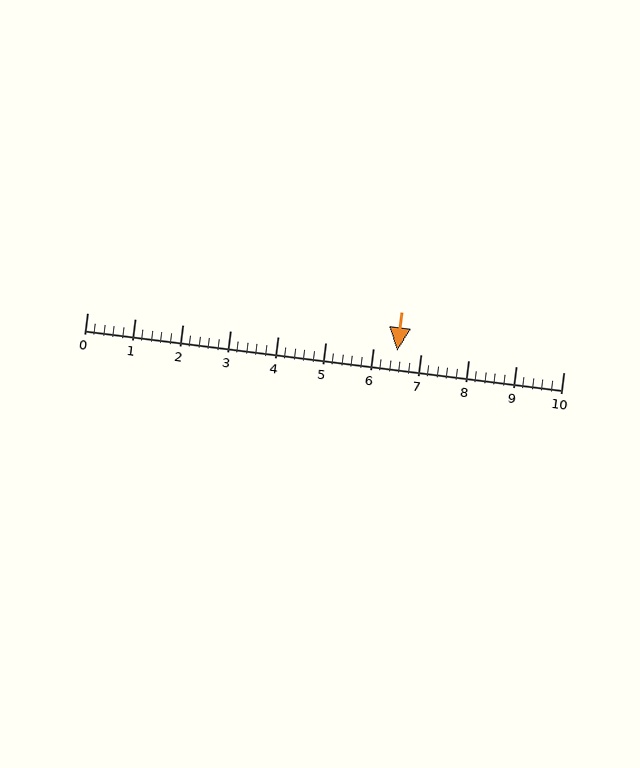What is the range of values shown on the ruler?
The ruler shows values from 0 to 10.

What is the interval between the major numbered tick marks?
The major tick marks are spaced 1 units apart.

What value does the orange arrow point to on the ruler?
The orange arrow points to approximately 6.5.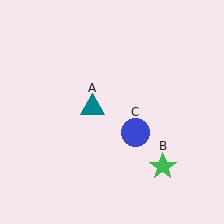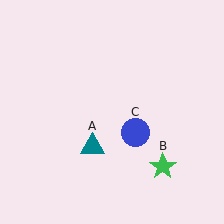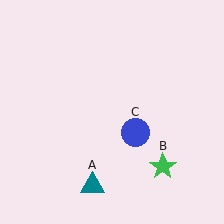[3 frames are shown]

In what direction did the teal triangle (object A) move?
The teal triangle (object A) moved down.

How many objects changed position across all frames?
1 object changed position: teal triangle (object A).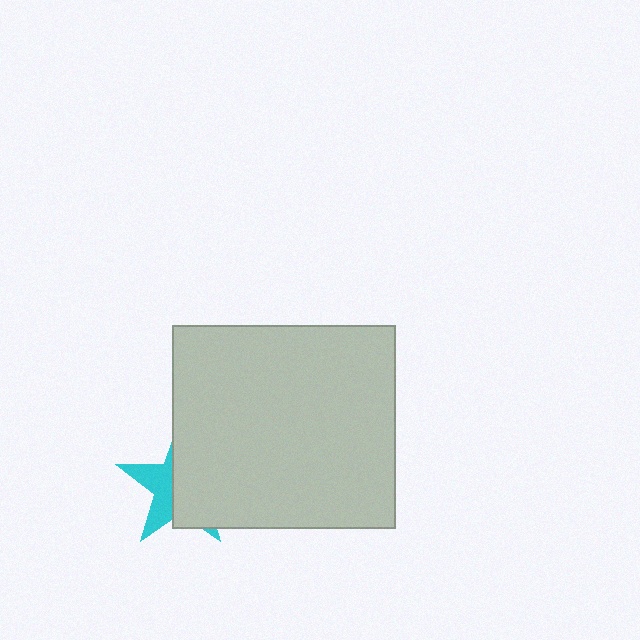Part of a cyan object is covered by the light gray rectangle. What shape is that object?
It is a star.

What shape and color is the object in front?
The object in front is a light gray rectangle.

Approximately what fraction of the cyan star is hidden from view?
Roughly 62% of the cyan star is hidden behind the light gray rectangle.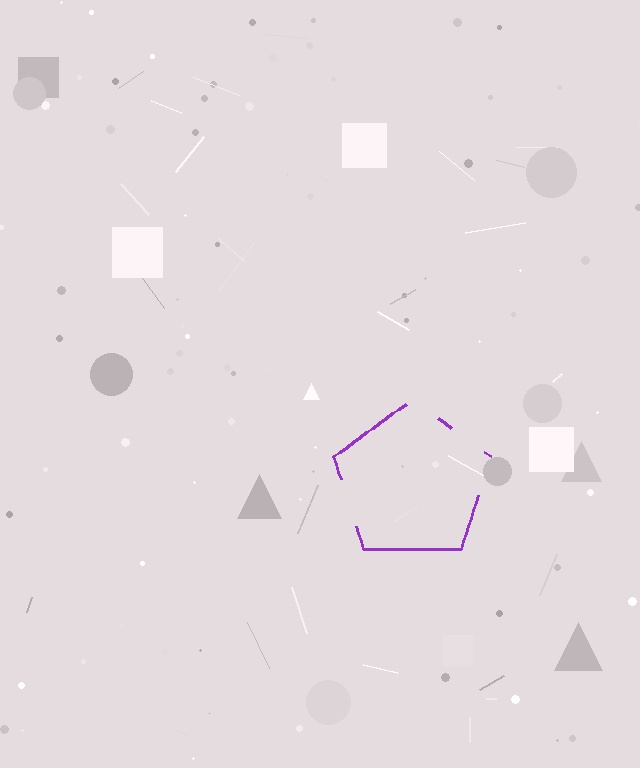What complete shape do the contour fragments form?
The contour fragments form a pentagon.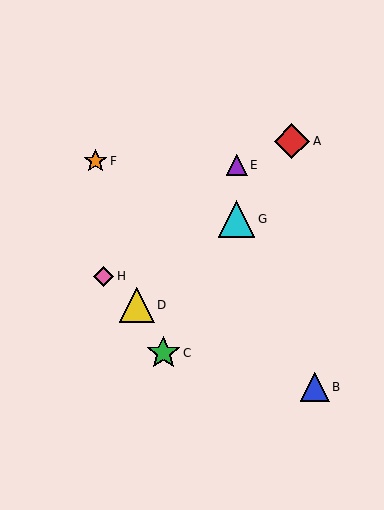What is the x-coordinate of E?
Object E is at x≈237.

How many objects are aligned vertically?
2 objects (E, G) are aligned vertically.